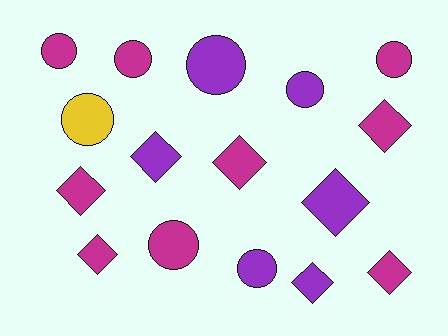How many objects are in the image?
There are 16 objects.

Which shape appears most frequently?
Diamond, with 8 objects.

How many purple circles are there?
There are 3 purple circles.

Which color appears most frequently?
Magenta, with 9 objects.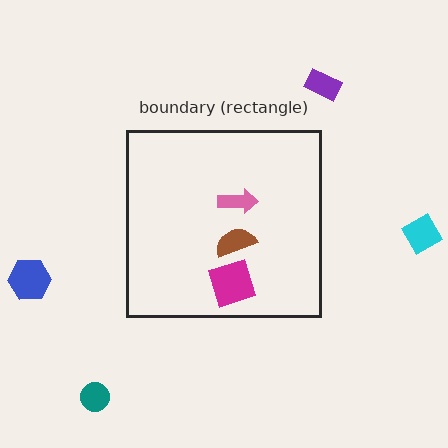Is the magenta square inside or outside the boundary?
Inside.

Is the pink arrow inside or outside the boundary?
Inside.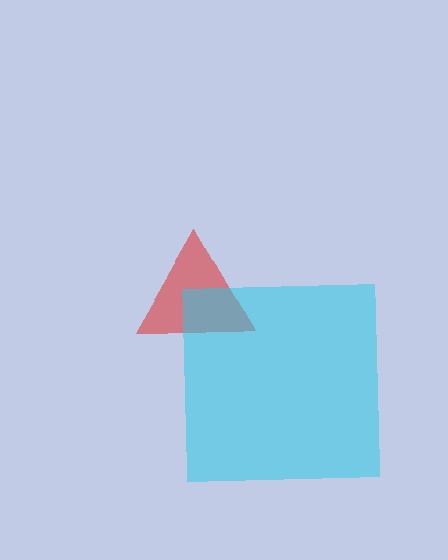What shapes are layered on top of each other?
The layered shapes are: a red triangle, a cyan square.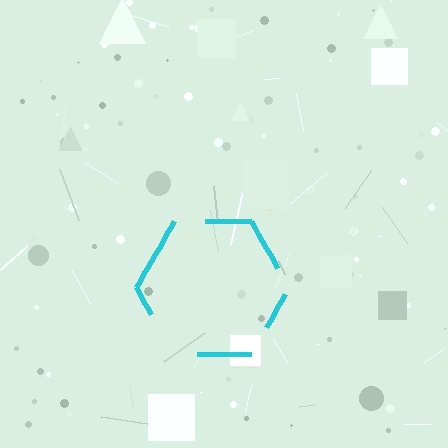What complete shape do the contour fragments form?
The contour fragments form a hexagon.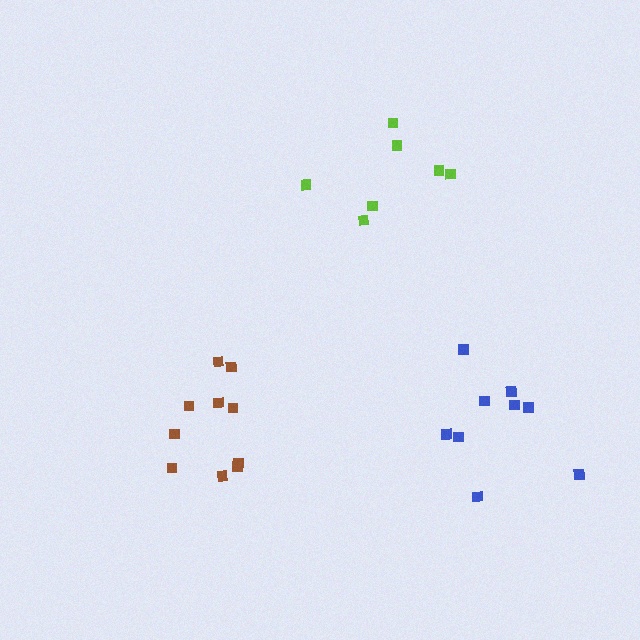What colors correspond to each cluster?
The clusters are colored: lime, blue, brown.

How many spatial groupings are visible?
There are 3 spatial groupings.